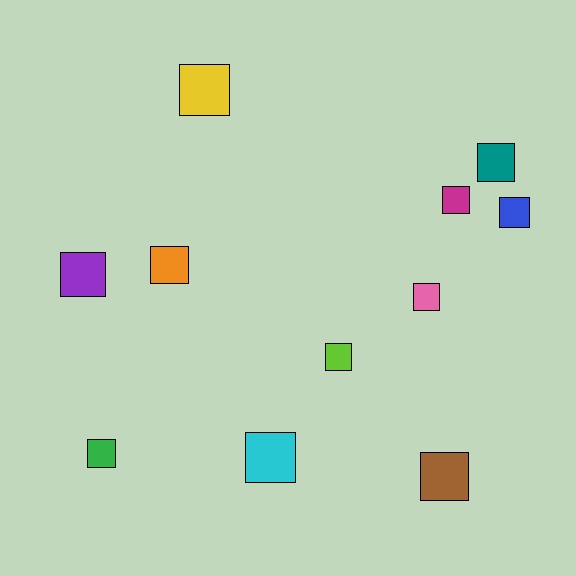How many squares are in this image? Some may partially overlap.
There are 11 squares.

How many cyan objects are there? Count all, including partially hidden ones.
There is 1 cyan object.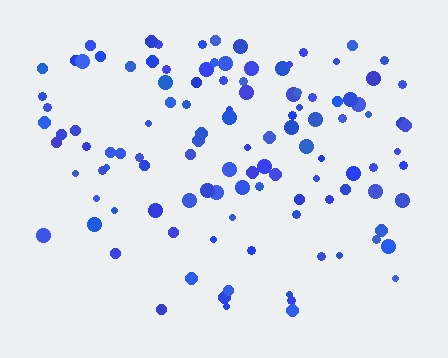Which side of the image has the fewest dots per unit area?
The bottom.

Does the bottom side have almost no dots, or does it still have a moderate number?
Still a moderate number, just noticeably fewer than the top.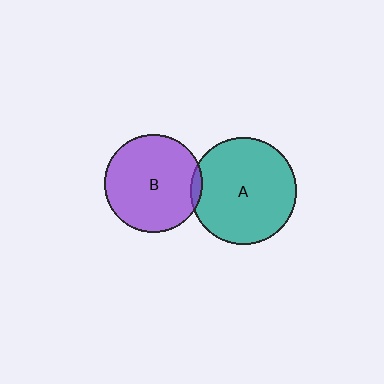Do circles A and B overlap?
Yes.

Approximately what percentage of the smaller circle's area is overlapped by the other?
Approximately 5%.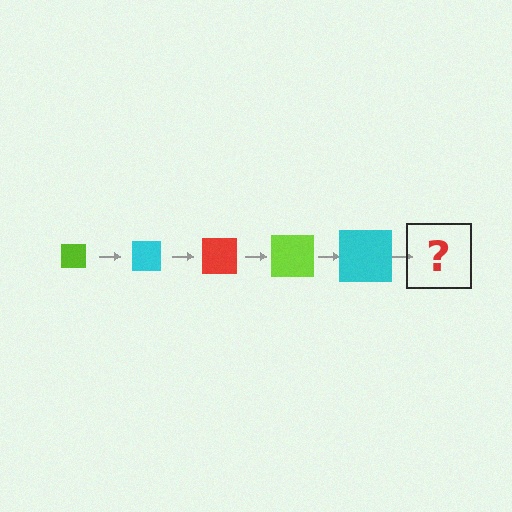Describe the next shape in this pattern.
It should be a red square, larger than the previous one.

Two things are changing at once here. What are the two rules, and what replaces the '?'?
The two rules are that the square grows larger each step and the color cycles through lime, cyan, and red. The '?' should be a red square, larger than the previous one.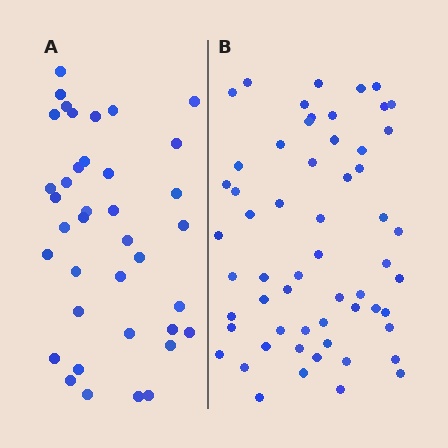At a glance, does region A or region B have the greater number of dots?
Region B (the right region) has more dots.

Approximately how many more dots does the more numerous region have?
Region B has approximately 20 more dots than region A.